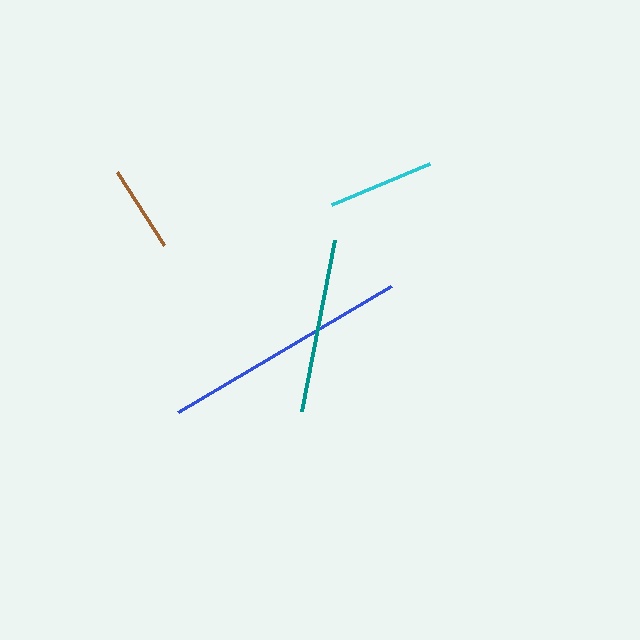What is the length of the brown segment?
The brown segment is approximately 87 pixels long.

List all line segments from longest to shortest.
From longest to shortest: blue, teal, cyan, brown.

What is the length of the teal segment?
The teal segment is approximately 175 pixels long.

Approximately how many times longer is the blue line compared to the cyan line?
The blue line is approximately 2.3 times the length of the cyan line.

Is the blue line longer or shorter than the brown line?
The blue line is longer than the brown line.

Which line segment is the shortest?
The brown line is the shortest at approximately 87 pixels.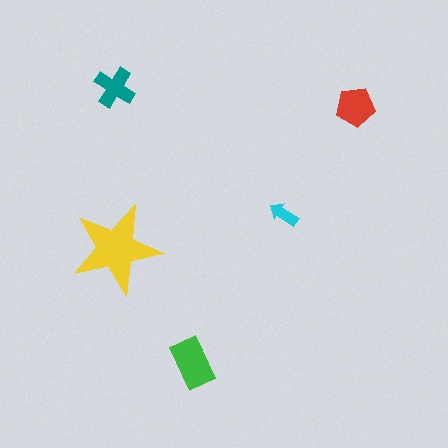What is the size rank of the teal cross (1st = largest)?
4th.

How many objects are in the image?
There are 5 objects in the image.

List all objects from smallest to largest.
The cyan arrow, the teal cross, the red pentagon, the green rectangle, the yellow star.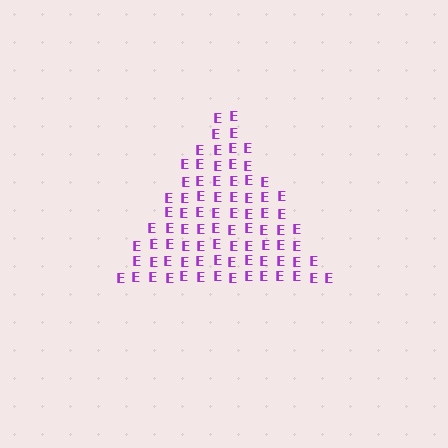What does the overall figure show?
The overall figure shows a triangle.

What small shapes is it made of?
It is made of small letter E's.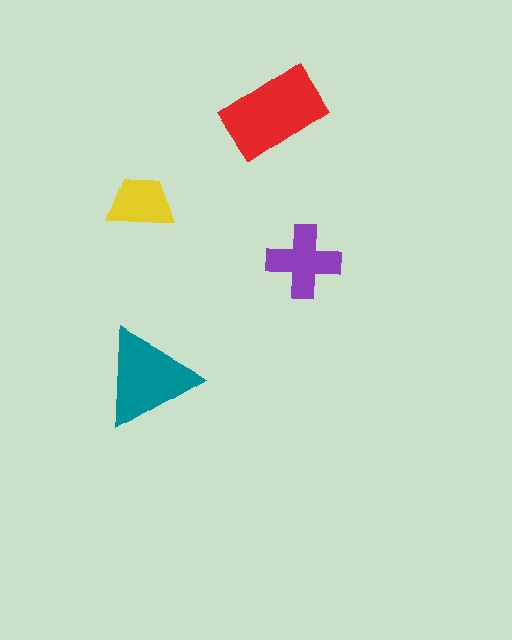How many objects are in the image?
There are 4 objects in the image.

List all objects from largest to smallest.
The red rectangle, the teal triangle, the purple cross, the yellow trapezoid.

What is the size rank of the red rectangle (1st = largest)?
1st.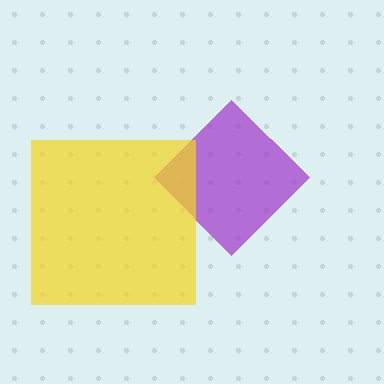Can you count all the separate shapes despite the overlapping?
Yes, there are 2 separate shapes.